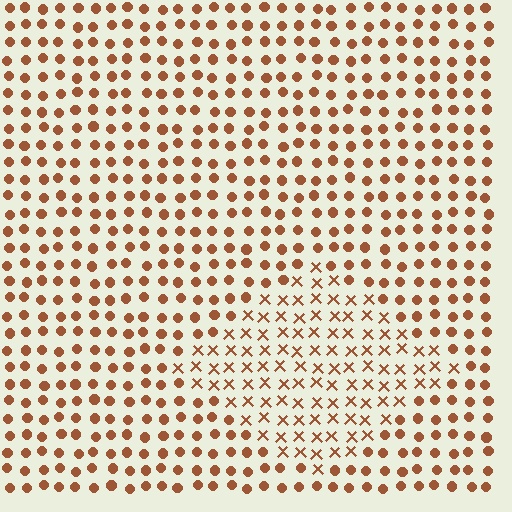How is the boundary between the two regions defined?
The boundary is defined by a change in element shape: X marks inside vs. circles outside. All elements share the same color and spacing.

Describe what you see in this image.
The image is filled with small brown elements arranged in a uniform grid. A diamond-shaped region contains X marks, while the surrounding area contains circles. The boundary is defined purely by the change in element shape.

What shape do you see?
I see a diamond.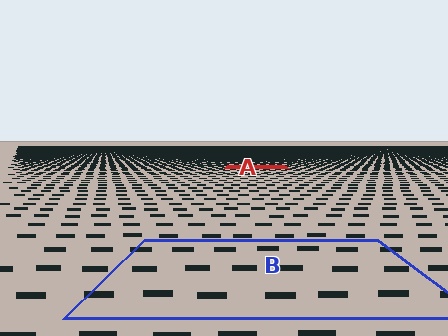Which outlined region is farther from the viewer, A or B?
Region A is farther from the viewer — the texture elements inside it appear smaller and more densely packed.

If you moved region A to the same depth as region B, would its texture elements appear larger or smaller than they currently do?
They would appear larger. At a closer depth, the same texture elements are projected at a bigger on-screen size.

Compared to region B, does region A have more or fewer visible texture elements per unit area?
Region A has more texture elements per unit area — they are packed more densely because it is farther away.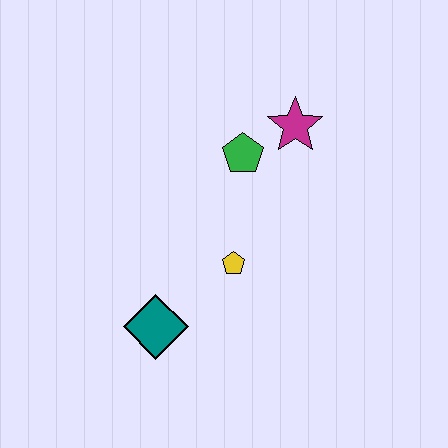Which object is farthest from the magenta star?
The teal diamond is farthest from the magenta star.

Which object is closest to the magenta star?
The green pentagon is closest to the magenta star.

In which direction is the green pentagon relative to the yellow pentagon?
The green pentagon is above the yellow pentagon.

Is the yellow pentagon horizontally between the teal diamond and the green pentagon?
Yes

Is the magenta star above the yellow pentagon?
Yes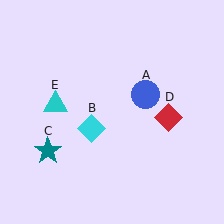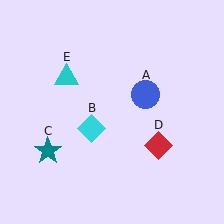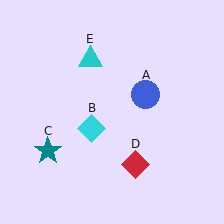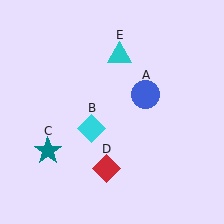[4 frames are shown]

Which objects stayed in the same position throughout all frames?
Blue circle (object A) and cyan diamond (object B) and teal star (object C) remained stationary.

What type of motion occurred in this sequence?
The red diamond (object D), cyan triangle (object E) rotated clockwise around the center of the scene.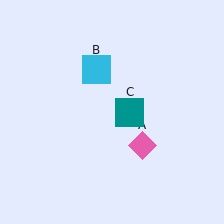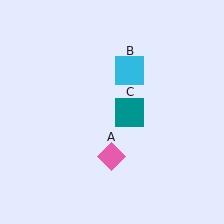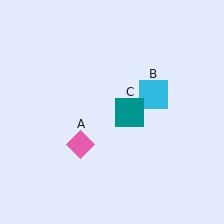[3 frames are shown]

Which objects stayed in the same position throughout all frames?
Teal square (object C) remained stationary.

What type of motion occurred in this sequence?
The pink diamond (object A), cyan square (object B) rotated clockwise around the center of the scene.